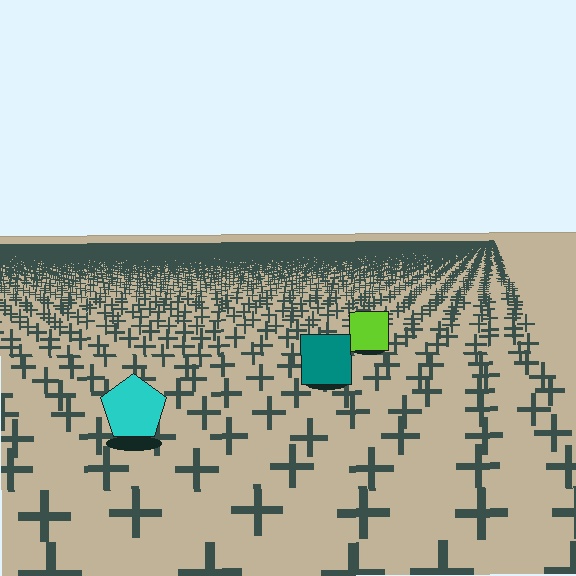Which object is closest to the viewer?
The cyan pentagon is closest. The texture marks near it are larger and more spread out.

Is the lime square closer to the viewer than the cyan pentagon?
No. The cyan pentagon is closer — you can tell from the texture gradient: the ground texture is coarser near it.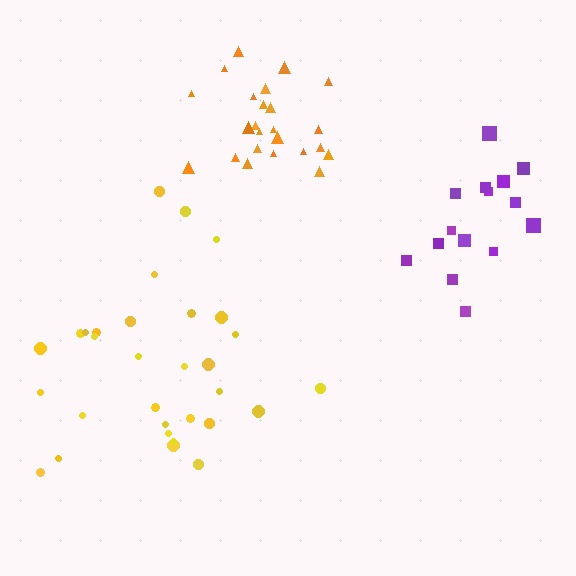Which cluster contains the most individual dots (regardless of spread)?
Yellow (31).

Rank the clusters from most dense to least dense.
orange, yellow, purple.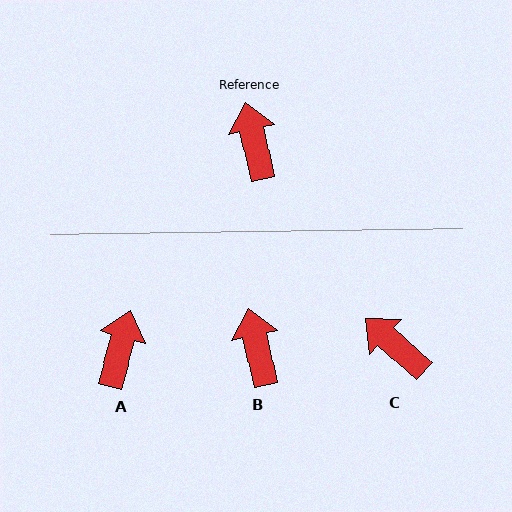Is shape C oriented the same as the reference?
No, it is off by about 36 degrees.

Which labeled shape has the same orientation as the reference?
B.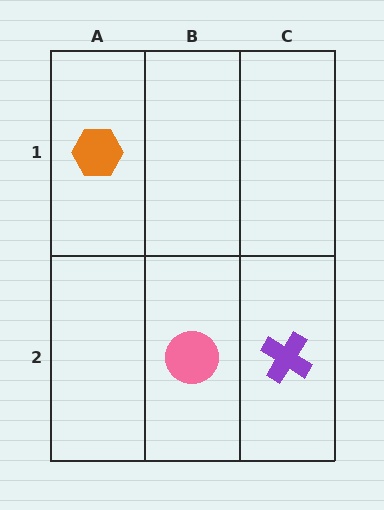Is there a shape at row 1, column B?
No, that cell is empty.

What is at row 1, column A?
An orange hexagon.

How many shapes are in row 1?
1 shape.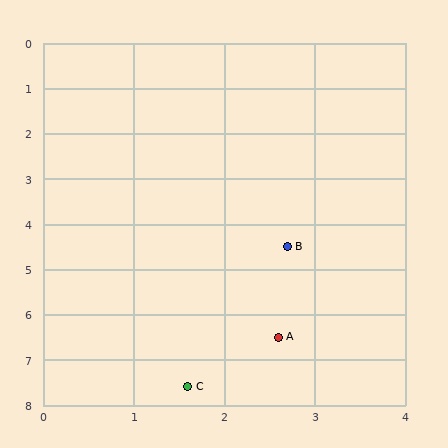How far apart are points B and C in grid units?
Points B and C are about 3.3 grid units apart.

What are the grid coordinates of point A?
Point A is at approximately (2.6, 6.5).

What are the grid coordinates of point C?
Point C is at approximately (1.6, 7.6).